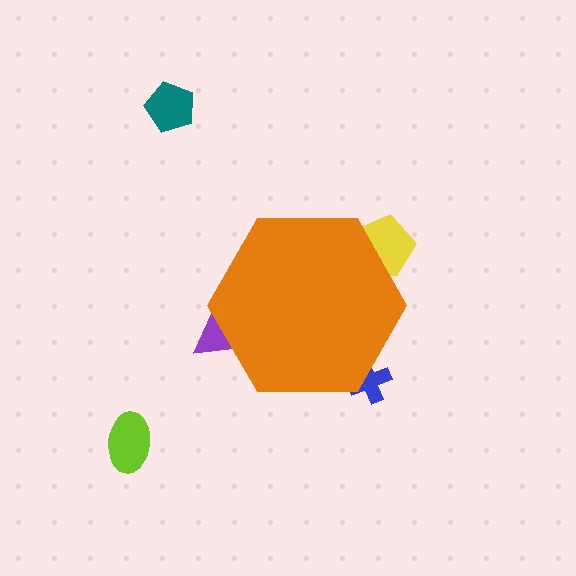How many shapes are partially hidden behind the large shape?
3 shapes are partially hidden.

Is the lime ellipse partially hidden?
No, the lime ellipse is fully visible.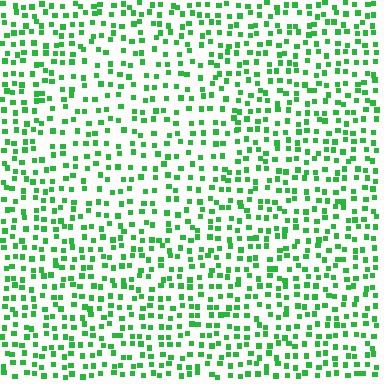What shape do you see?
I see a circle.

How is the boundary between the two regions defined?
The boundary is defined by a change in element density (approximately 1.4x ratio). All elements are the same color, size, and shape.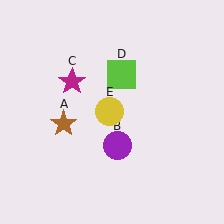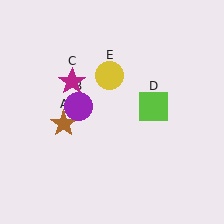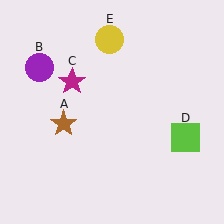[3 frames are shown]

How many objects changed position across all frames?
3 objects changed position: purple circle (object B), lime square (object D), yellow circle (object E).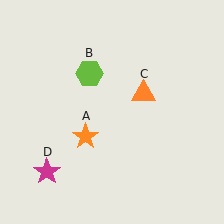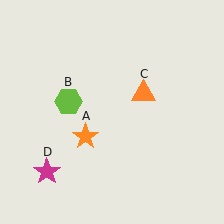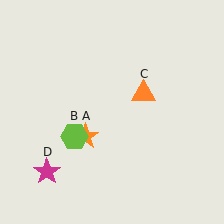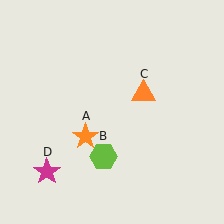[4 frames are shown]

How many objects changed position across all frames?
1 object changed position: lime hexagon (object B).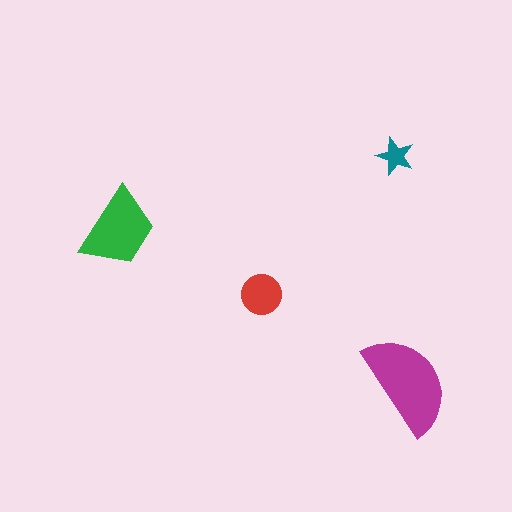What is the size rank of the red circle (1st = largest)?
3rd.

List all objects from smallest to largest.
The teal star, the red circle, the green trapezoid, the magenta semicircle.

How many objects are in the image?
There are 4 objects in the image.